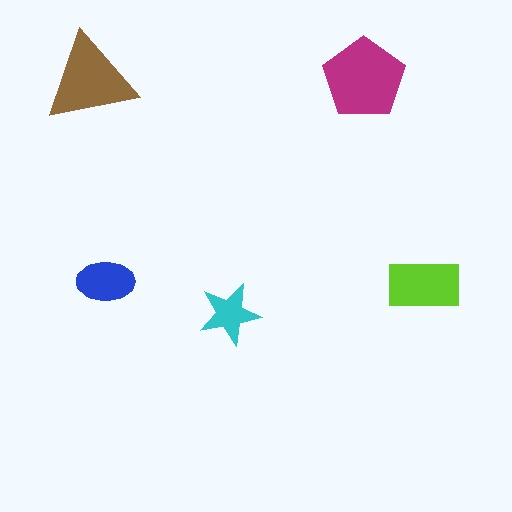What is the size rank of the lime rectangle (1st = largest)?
3rd.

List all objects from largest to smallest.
The magenta pentagon, the brown triangle, the lime rectangle, the blue ellipse, the cyan star.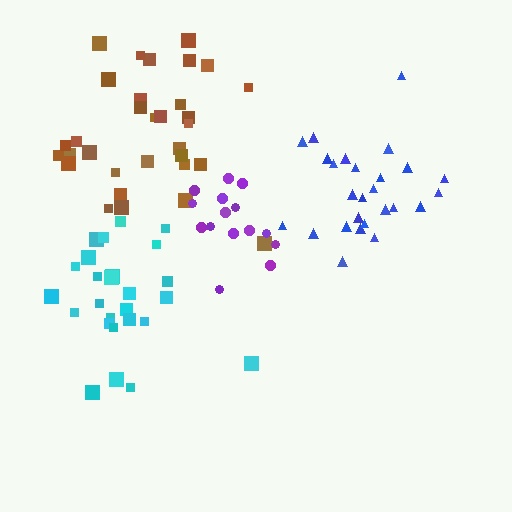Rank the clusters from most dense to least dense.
purple, cyan, brown, blue.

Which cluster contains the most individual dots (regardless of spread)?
Brown (33).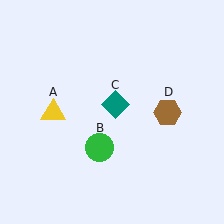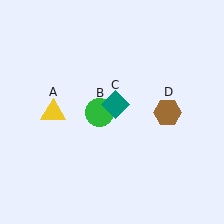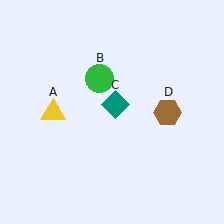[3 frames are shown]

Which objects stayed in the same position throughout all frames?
Yellow triangle (object A) and teal diamond (object C) and brown hexagon (object D) remained stationary.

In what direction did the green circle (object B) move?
The green circle (object B) moved up.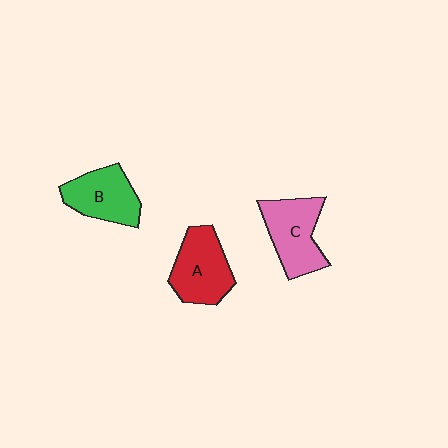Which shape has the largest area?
Shape C (pink).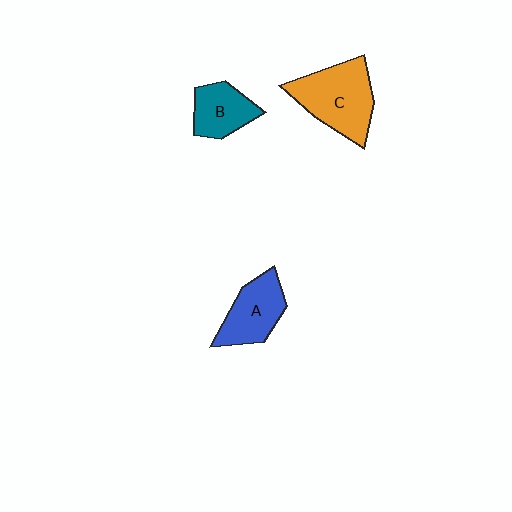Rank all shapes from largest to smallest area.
From largest to smallest: C (orange), A (blue), B (teal).